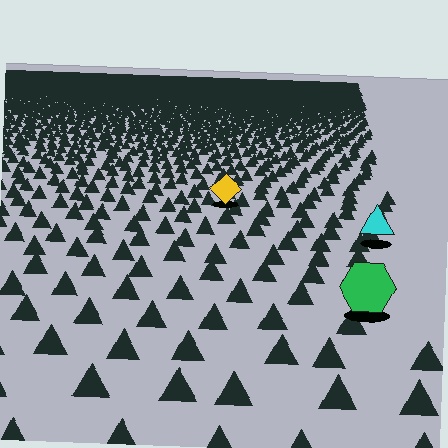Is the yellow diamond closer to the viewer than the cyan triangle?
No. The cyan triangle is closer — you can tell from the texture gradient: the ground texture is coarser near it.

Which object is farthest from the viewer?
The yellow diamond is farthest from the viewer. It appears smaller and the ground texture around it is denser.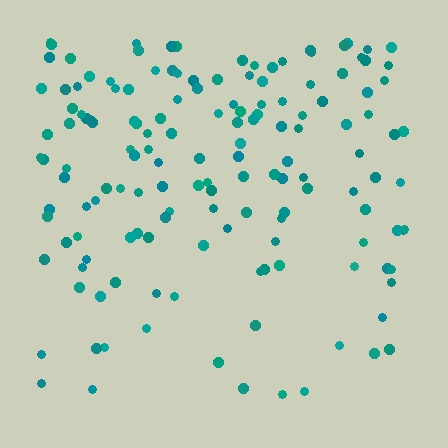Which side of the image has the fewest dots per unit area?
The bottom.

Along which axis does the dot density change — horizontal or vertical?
Vertical.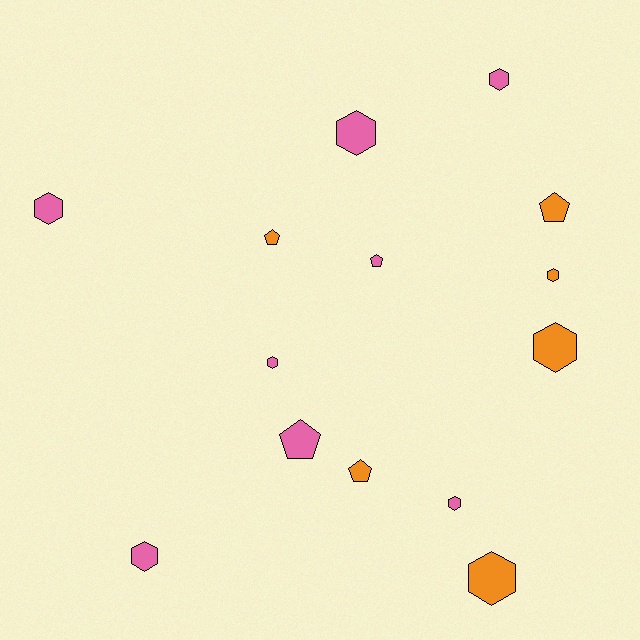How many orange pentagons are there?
There are 3 orange pentagons.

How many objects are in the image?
There are 14 objects.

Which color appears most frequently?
Pink, with 8 objects.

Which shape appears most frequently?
Hexagon, with 9 objects.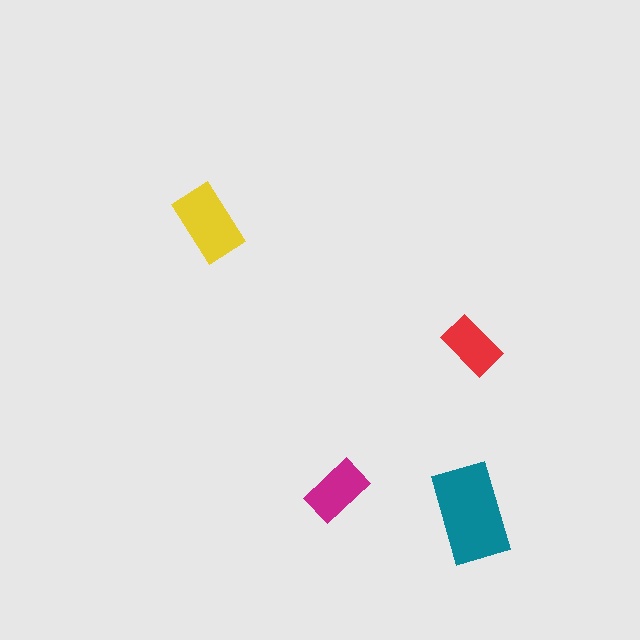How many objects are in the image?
There are 4 objects in the image.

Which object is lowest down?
The teal rectangle is bottommost.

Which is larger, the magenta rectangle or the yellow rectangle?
The yellow one.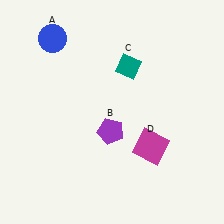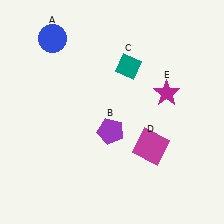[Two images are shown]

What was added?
A magenta star (E) was added in Image 2.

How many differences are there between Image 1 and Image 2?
There is 1 difference between the two images.